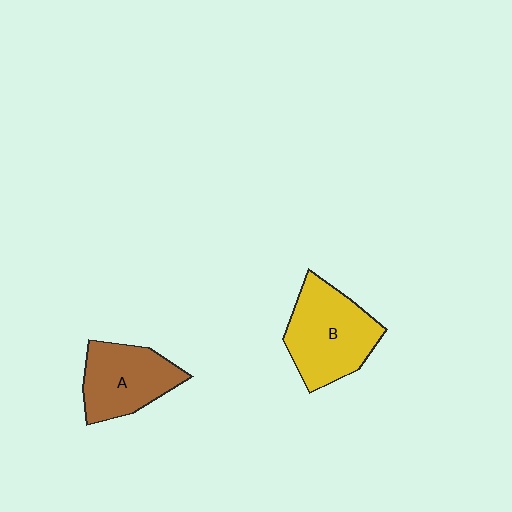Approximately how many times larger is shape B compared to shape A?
Approximately 1.2 times.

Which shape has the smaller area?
Shape A (brown).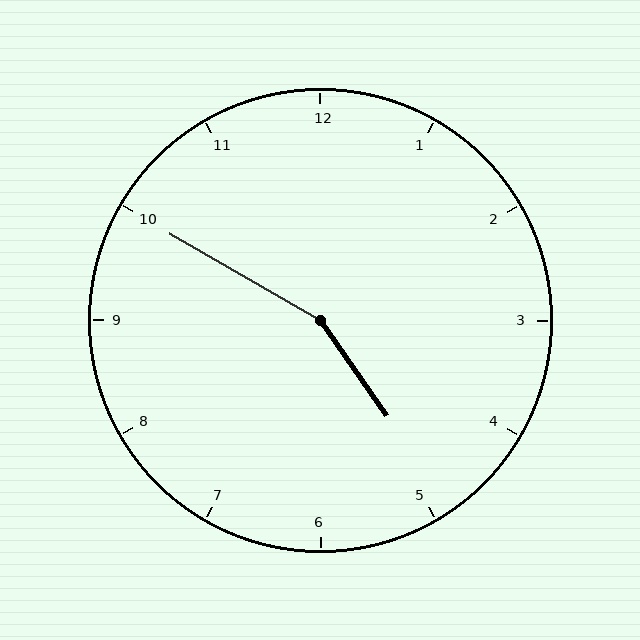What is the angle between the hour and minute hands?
Approximately 155 degrees.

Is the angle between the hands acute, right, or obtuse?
It is obtuse.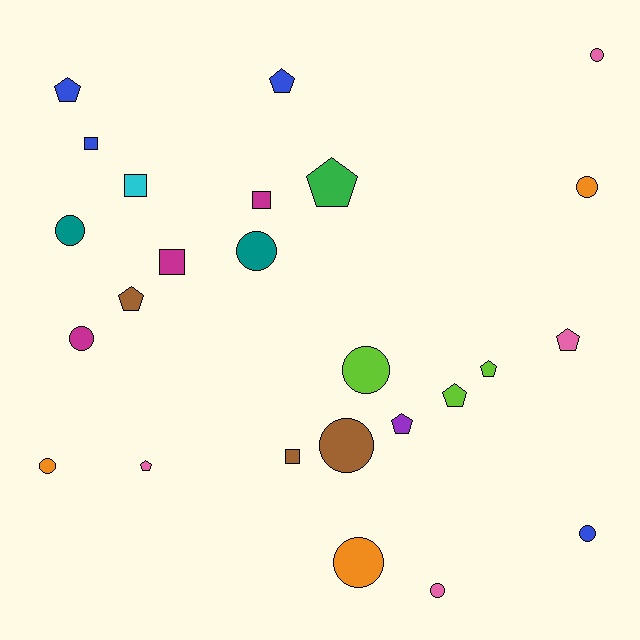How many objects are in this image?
There are 25 objects.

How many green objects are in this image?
There is 1 green object.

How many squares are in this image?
There are 5 squares.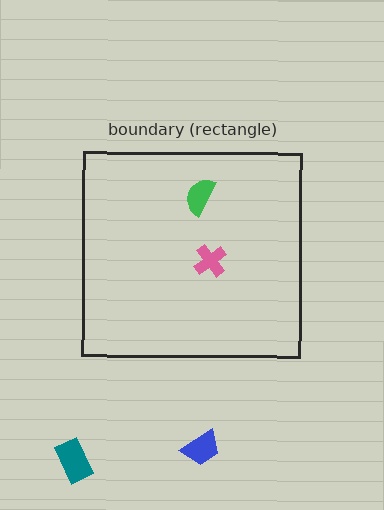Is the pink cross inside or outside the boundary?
Inside.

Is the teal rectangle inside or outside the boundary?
Outside.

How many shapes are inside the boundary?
2 inside, 2 outside.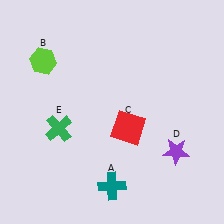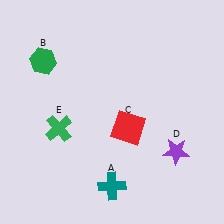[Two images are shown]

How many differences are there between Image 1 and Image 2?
There is 1 difference between the two images.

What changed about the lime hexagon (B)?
In Image 1, B is lime. In Image 2, it changed to green.